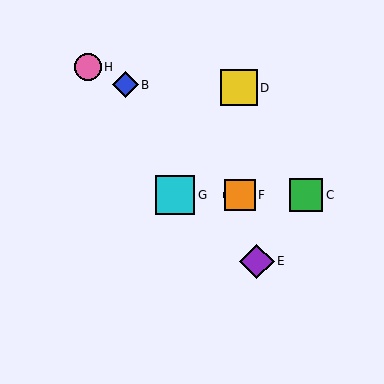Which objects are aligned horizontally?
Objects A, C, F, G are aligned horizontally.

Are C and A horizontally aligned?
Yes, both are at y≈195.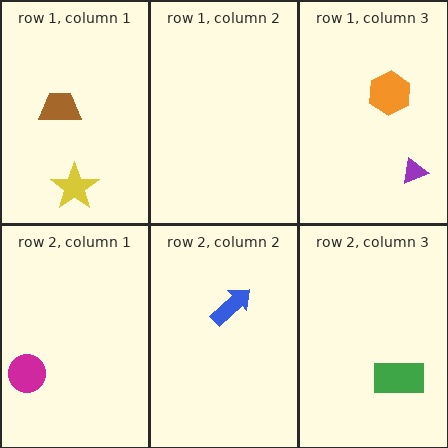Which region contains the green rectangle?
The row 2, column 3 region.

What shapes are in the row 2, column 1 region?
The magenta circle.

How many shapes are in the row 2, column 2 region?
1.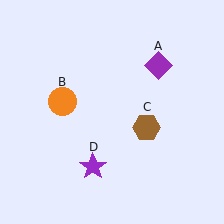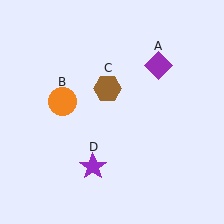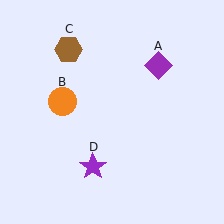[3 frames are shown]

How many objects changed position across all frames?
1 object changed position: brown hexagon (object C).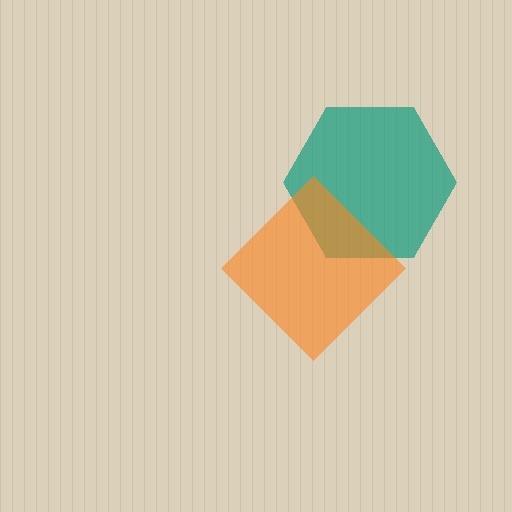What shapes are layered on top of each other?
The layered shapes are: a teal hexagon, an orange diamond.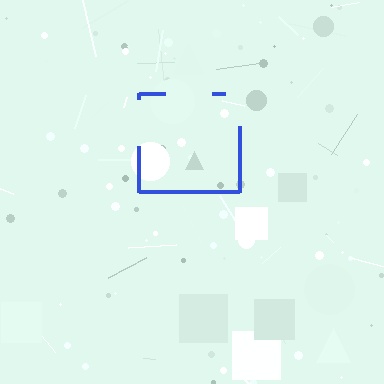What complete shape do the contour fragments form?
The contour fragments form a square.